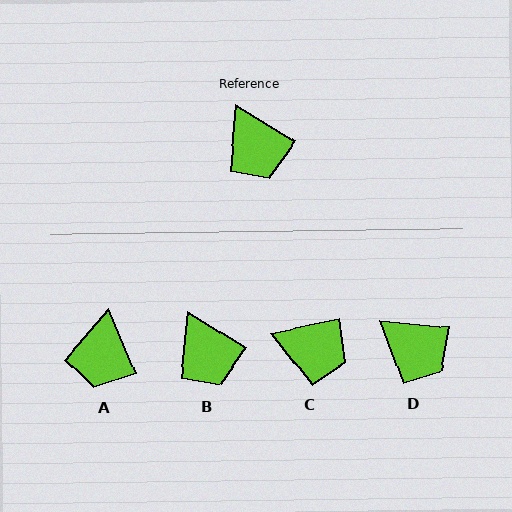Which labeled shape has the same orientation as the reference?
B.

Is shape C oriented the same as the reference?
No, it is off by about 43 degrees.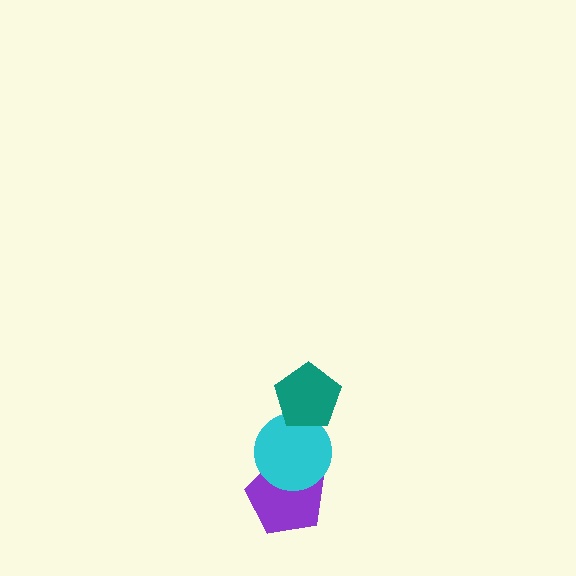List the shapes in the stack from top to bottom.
From top to bottom: the teal pentagon, the cyan circle, the purple pentagon.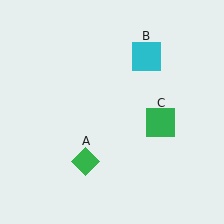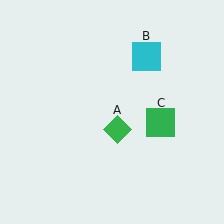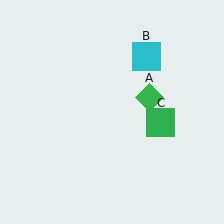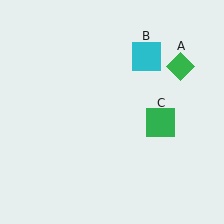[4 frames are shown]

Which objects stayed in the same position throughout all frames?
Cyan square (object B) and green square (object C) remained stationary.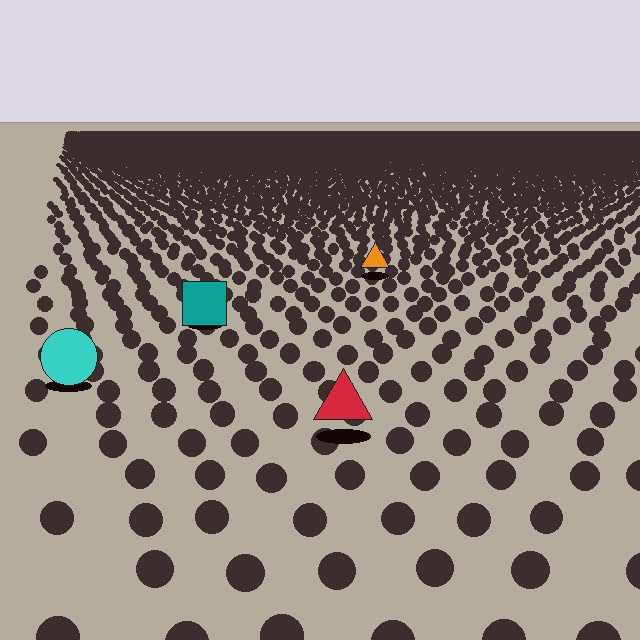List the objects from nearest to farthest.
From nearest to farthest: the red triangle, the cyan circle, the teal square, the orange triangle.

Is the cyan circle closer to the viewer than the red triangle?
No. The red triangle is closer — you can tell from the texture gradient: the ground texture is coarser near it.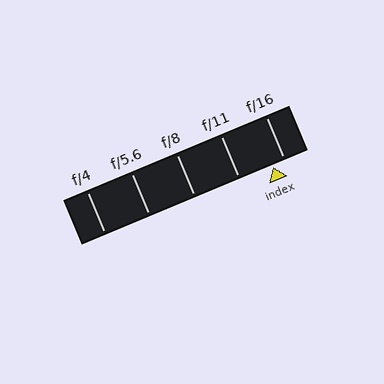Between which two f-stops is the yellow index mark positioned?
The index mark is between f/11 and f/16.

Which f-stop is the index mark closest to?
The index mark is closest to f/16.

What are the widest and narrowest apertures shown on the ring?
The widest aperture shown is f/4 and the narrowest is f/16.